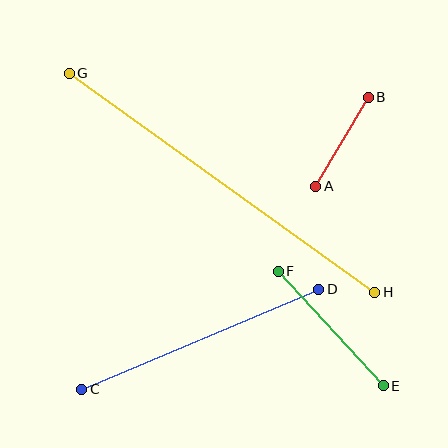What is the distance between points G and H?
The distance is approximately 376 pixels.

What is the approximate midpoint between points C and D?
The midpoint is at approximately (200, 339) pixels.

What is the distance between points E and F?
The distance is approximately 155 pixels.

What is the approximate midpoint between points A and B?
The midpoint is at approximately (342, 142) pixels.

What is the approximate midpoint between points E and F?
The midpoint is at approximately (331, 328) pixels.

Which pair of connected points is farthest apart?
Points G and H are farthest apart.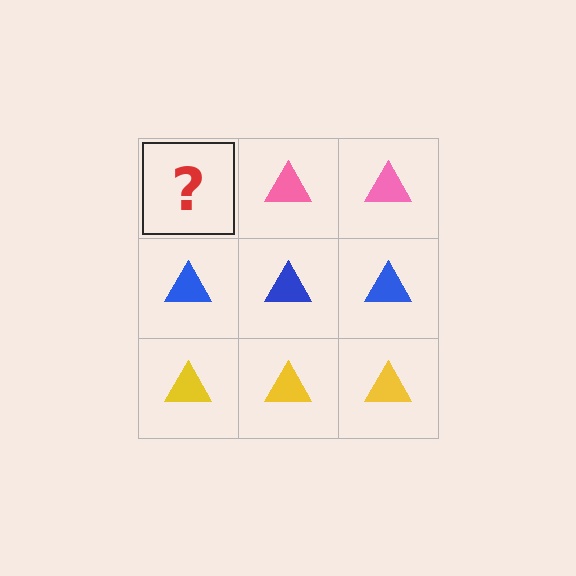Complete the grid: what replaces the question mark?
The question mark should be replaced with a pink triangle.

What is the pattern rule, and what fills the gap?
The rule is that each row has a consistent color. The gap should be filled with a pink triangle.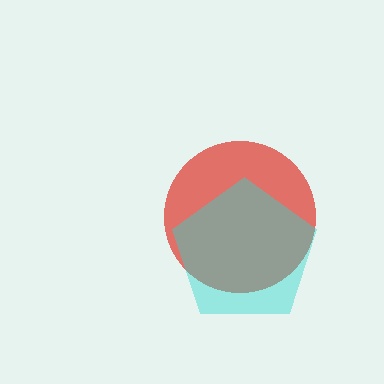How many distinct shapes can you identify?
There are 2 distinct shapes: a red circle, a cyan pentagon.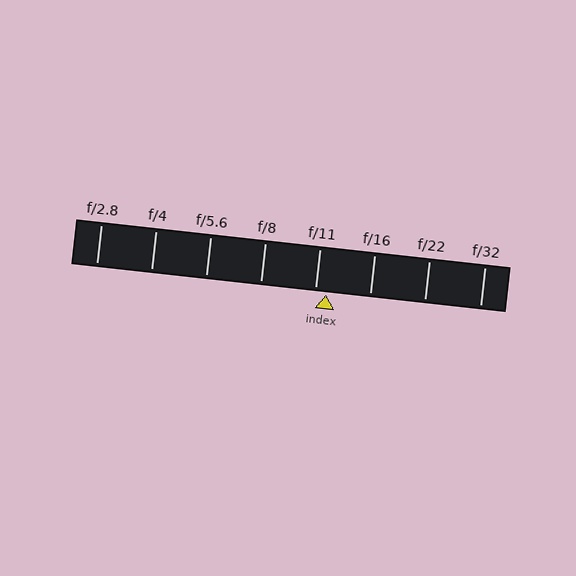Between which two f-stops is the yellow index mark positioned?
The index mark is between f/11 and f/16.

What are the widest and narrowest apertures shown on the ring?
The widest aperture shown is f/2.8 and the narrowest is f/32.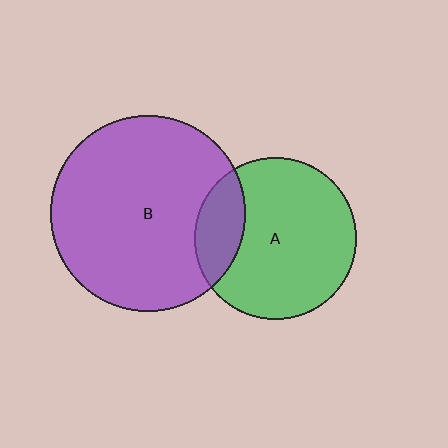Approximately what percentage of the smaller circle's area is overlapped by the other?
Approximately 20%.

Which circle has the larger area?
Circle B (purple).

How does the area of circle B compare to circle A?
Approximately 1.5 times.